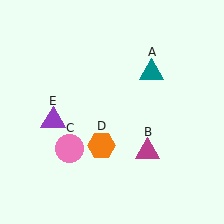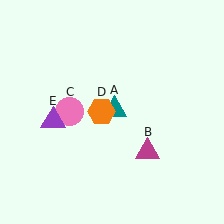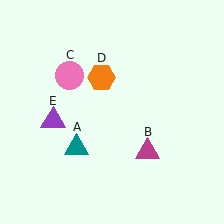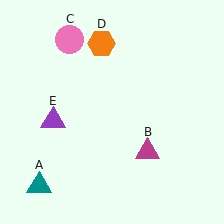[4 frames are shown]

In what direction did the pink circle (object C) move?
The pink circle (object C) moved up.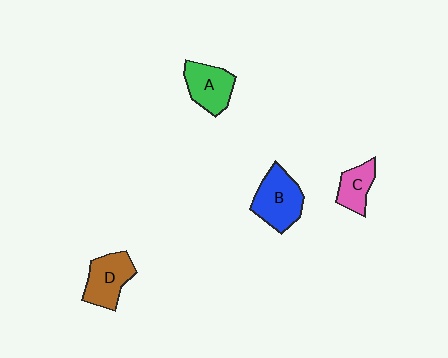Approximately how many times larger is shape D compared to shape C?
Approximately 1.4 times.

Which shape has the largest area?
Shape B (blue).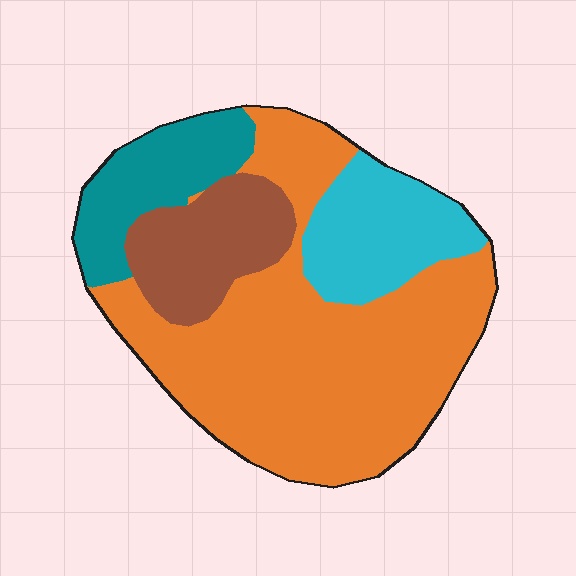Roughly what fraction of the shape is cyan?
Cyan covers about 15% of the shape.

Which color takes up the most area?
Orange, at roughly 55%.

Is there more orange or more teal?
Orange.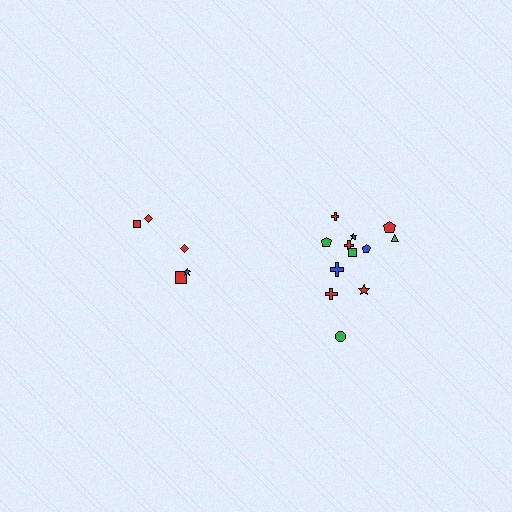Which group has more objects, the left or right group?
The right group.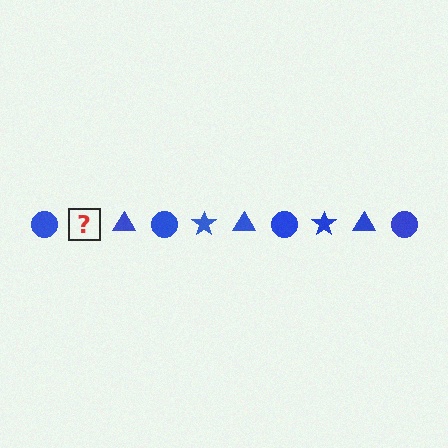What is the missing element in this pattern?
The missing element is a blue star.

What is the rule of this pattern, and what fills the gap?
The rule is that the pattern cycles through circle, star, triangle shapes in blue. The gap should be filled with a blue star.